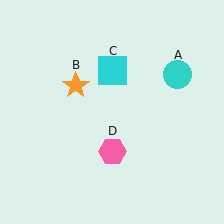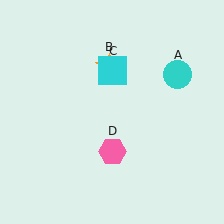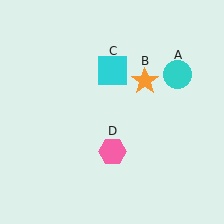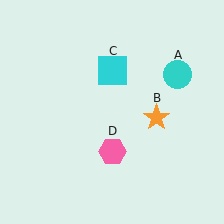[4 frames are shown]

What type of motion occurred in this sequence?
The orange star (object B) rotated clockwise around the center of the scene.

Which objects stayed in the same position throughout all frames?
Cyan circle (object A) and cyan square (object C) and pink hexagon (object D) remained stationary.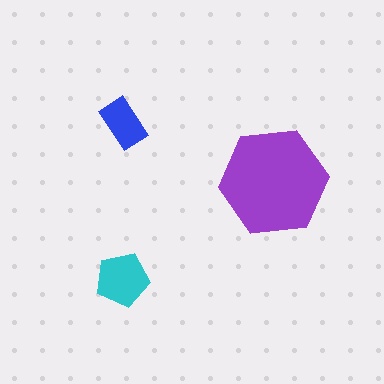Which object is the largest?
The purple hexagon.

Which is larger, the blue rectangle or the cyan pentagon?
The cyan pentagon.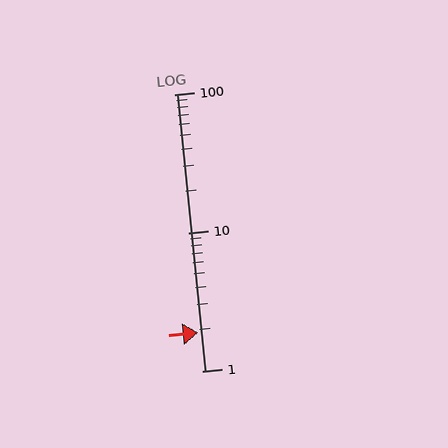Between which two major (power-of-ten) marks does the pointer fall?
The pointer is between 1 and 10.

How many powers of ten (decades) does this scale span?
The scale spans 2 decades, from 1 to 100.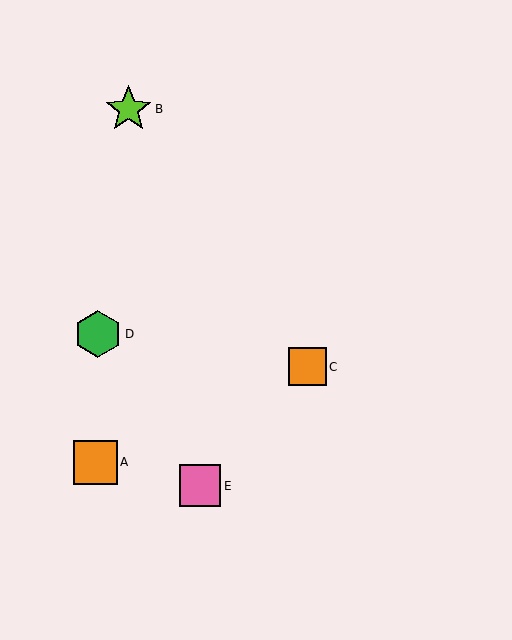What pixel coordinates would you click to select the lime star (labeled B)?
Click at (128, 109) to select the lime star B.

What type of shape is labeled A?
Shape A is an orange square.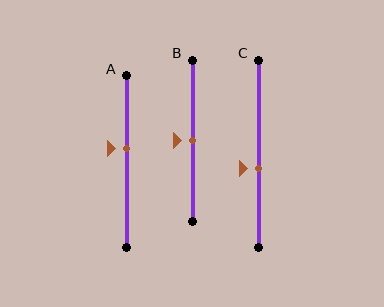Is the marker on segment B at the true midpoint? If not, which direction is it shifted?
Yes, the marker on segment B is at the true midpoint.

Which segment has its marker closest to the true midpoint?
Segment B has its marker closest to the true midpoint.